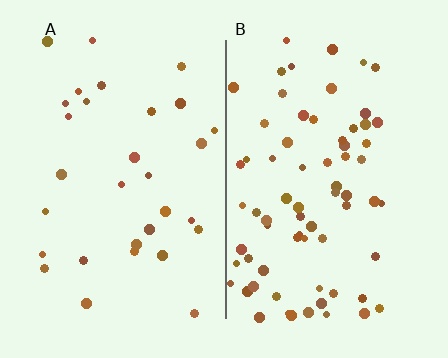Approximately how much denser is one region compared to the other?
Approximately 2.3× — region B over region A.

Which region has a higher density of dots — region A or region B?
B (the right).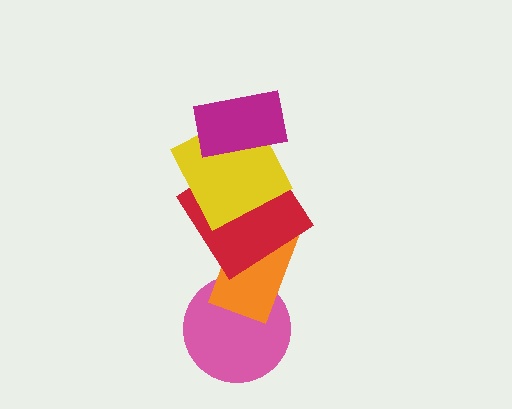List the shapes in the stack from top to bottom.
From top to bottom: the magenta rectangle, the yellow square, the red diamond, the orange rectangle, the pink circle.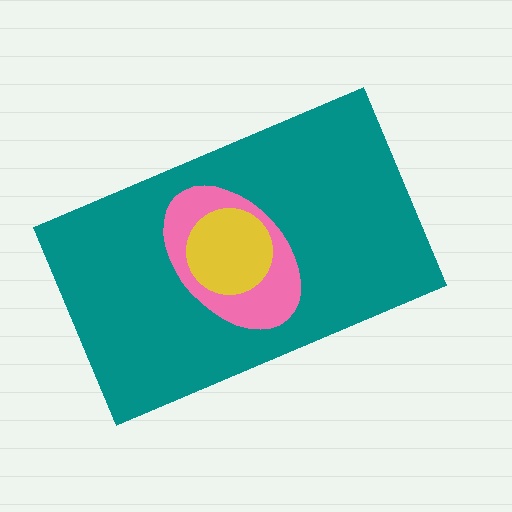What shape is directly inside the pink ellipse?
The yellow circle.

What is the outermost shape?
The teal rectangle.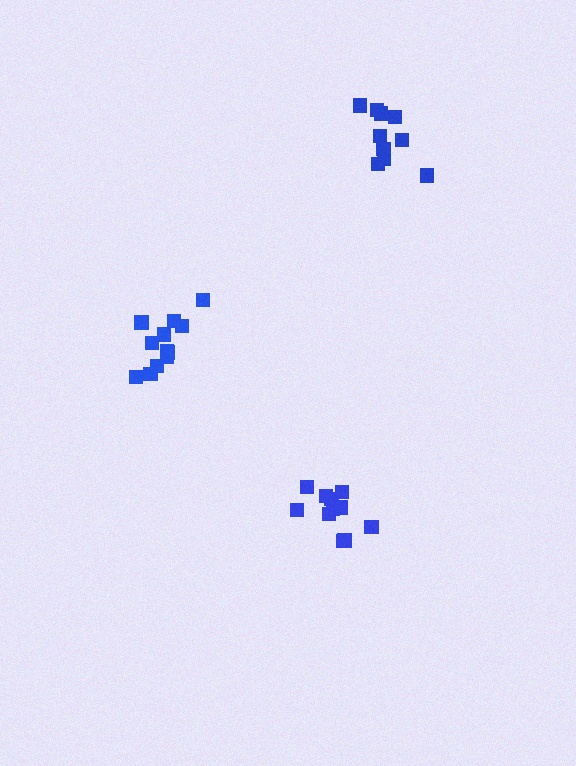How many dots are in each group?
Group 1: 12 dots, Group 2: 12 dots, Group 3: 10 dots (34 total).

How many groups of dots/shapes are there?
There are 3 groups.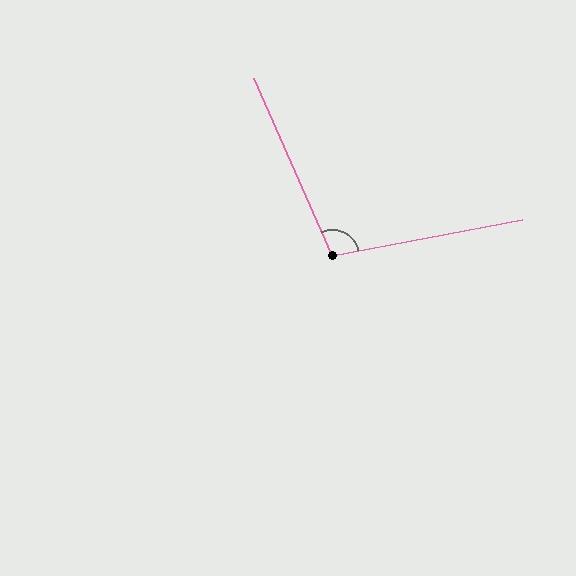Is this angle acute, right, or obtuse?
It is obtuse.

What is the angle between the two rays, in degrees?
Approximately 103 degrees.